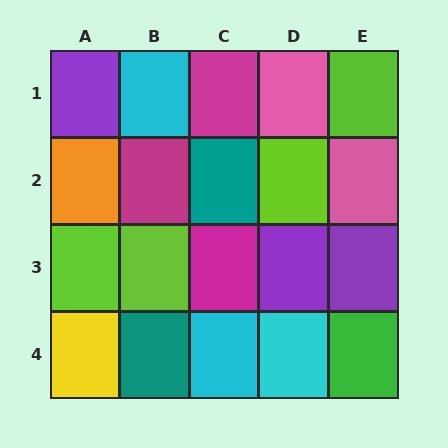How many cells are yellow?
1 cell is yellow.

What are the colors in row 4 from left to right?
Yellow, teal, cyan, cyan, green.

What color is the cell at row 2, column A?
Orange.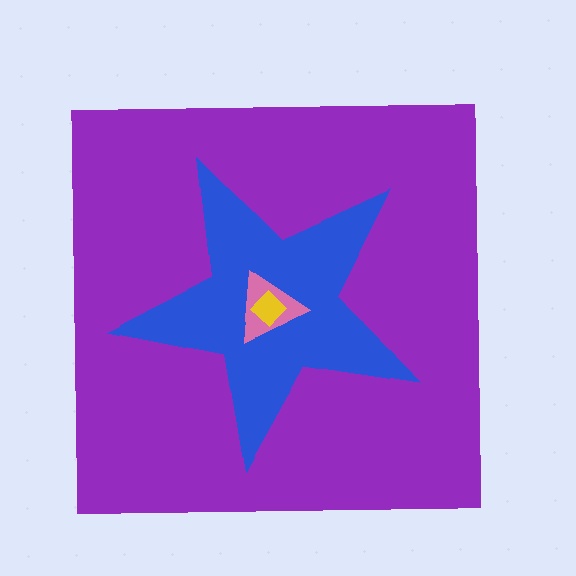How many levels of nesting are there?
4.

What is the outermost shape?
The purple square.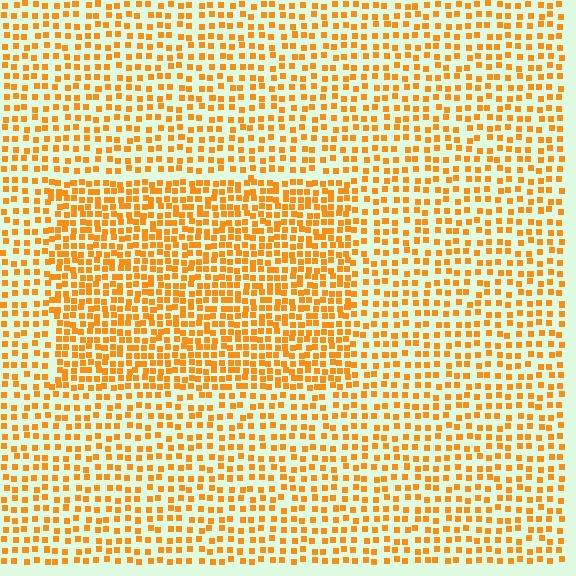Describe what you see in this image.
The image contains small orange elements arranged at two different densities. A rectangle-shaped region is visible where the elements are more densely packed than the surrounding area.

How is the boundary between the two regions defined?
The boundary is defined by a change in element density (approximately 1.7x ratio). All elements are the same color, size, and shape.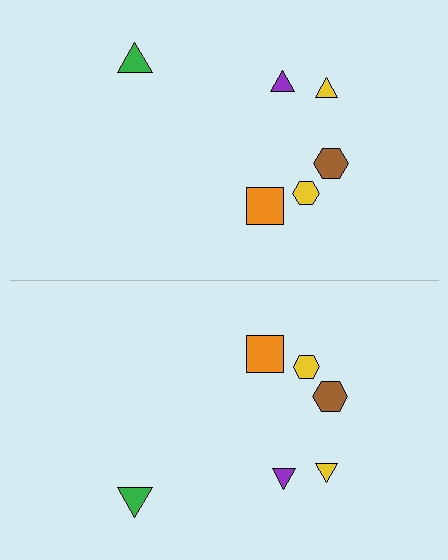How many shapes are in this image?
There are 12 shapes in this image.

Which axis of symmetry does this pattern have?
The pattern has a horizontal axis of symmetry running through the center of the image.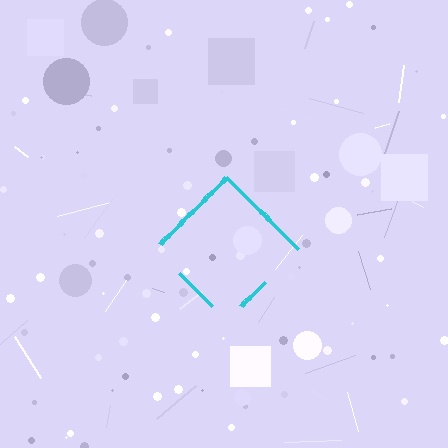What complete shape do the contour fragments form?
The contour fragments form a diamond.